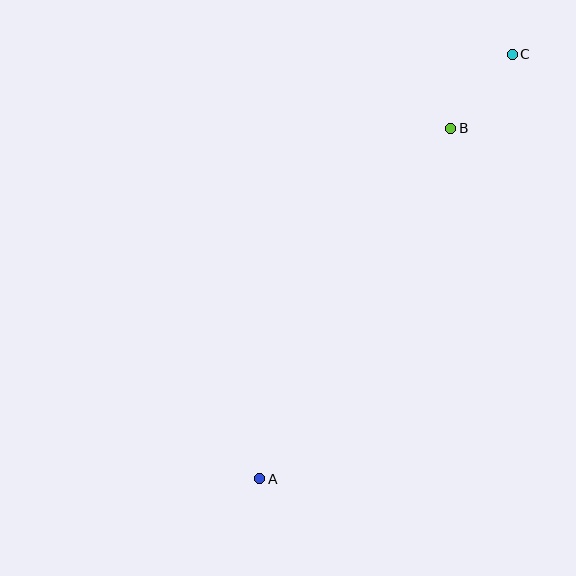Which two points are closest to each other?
Points B and C are closest to each other.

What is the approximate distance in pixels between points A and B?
The distance between A and B is approximately 399 pixels.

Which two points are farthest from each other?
Points A and C are farthest from each other.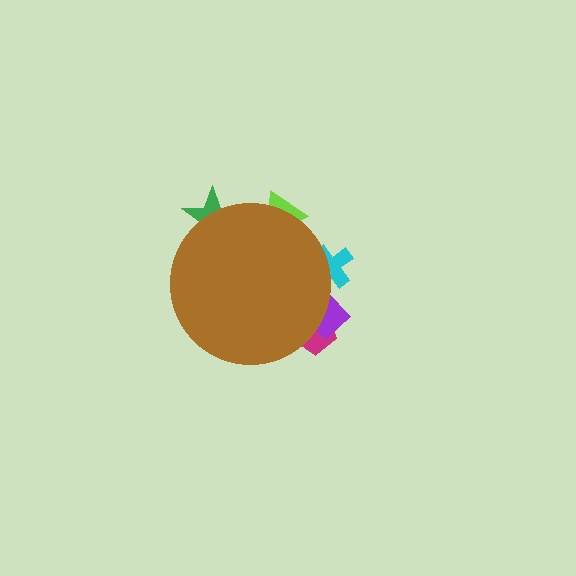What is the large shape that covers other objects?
A brown circle.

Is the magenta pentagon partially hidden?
Yes, the magenta pentagon is partially hidden behind the brown circle.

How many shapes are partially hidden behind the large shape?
5 shapes are partially hidden.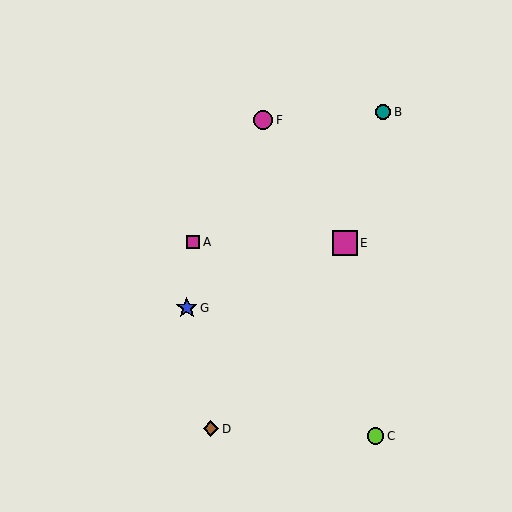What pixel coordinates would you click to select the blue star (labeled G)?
Click at (187, 308) to select the blue star G.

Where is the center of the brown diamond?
The center of the brown diamond is at (211, 429).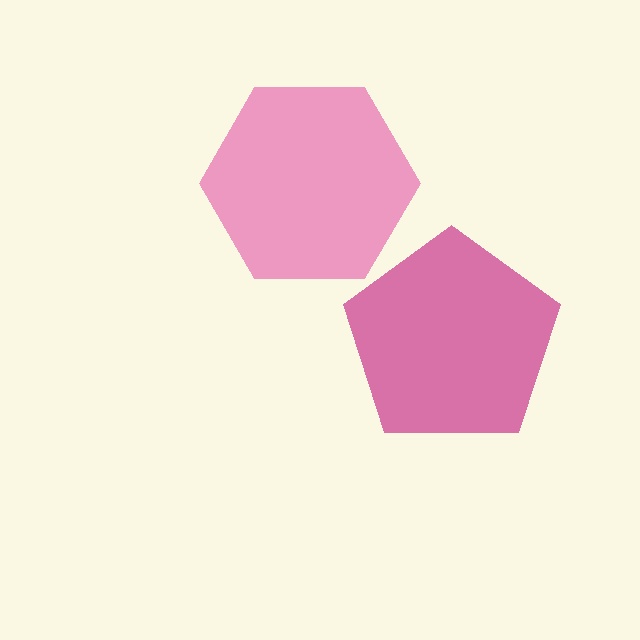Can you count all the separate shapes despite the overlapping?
Yes, there are 2 separate shapes.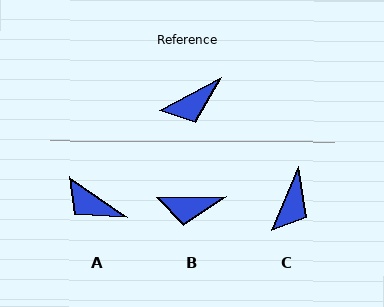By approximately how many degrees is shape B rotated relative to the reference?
Approximately 27 degrees clockwise.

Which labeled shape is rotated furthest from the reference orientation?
A, about 63 degrees away.